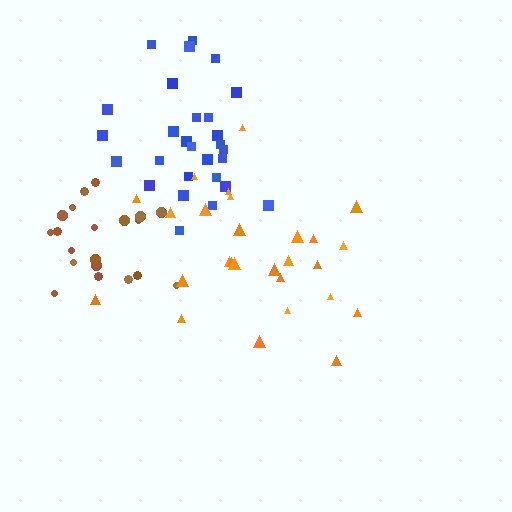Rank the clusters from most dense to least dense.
brown, blue, orange.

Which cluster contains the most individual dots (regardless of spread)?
Blue (28).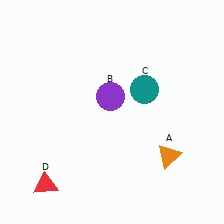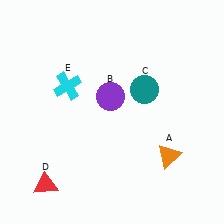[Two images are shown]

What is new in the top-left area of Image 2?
A cyan cross (E) was added in the top-left area of Image 2.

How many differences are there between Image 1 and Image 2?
There is 1 difference between the two images.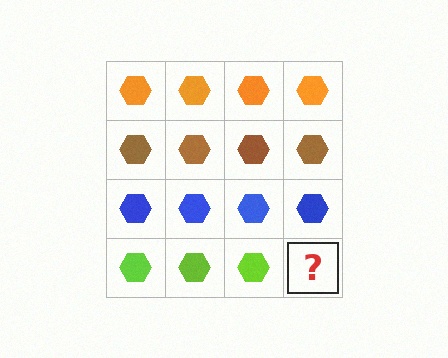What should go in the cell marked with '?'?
The missing cell should contain a lime hexagon.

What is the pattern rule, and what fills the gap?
The rule is that each row has a consistent color. The gap should be filled with a lime hexagon.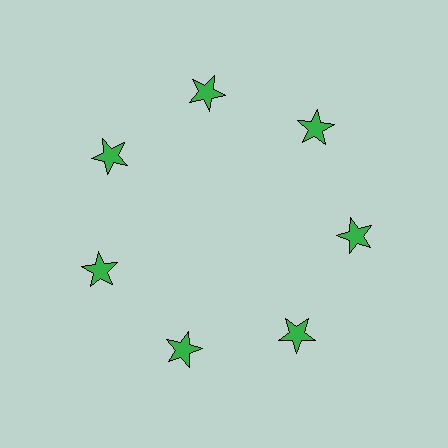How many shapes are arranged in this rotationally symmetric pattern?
There are 7 shapes, arranged in 7 groups of 1.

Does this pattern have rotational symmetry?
Yes, this pattern has 7-fold rotational symmetry. It looks the same after rotating 51 degrees around the center.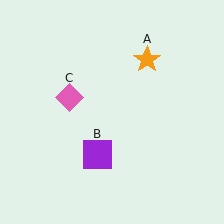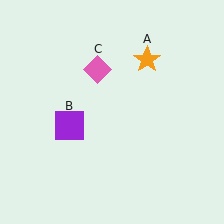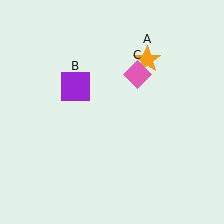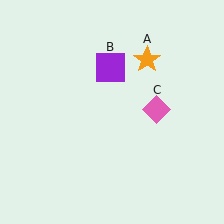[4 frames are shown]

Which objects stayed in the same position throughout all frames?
Orange star (object A) remained stationary.